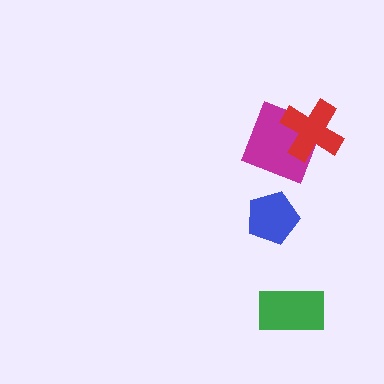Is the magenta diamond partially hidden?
Yes, it is partially covered by another shape.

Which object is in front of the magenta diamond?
The red cross is in front of the magenta diamond.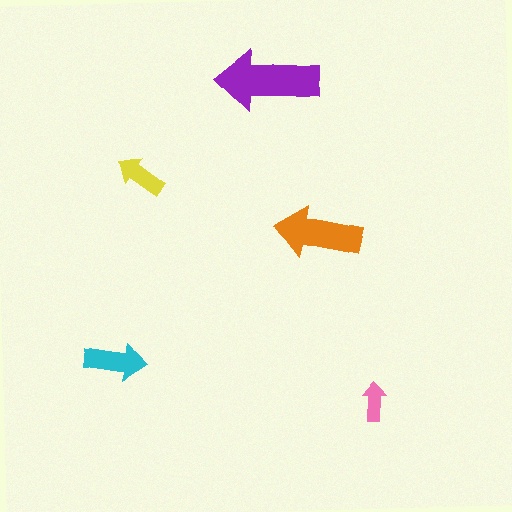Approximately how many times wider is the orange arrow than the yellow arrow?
About 1.5 times wider.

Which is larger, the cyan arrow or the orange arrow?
The orange one.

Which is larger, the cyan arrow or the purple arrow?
The purple one.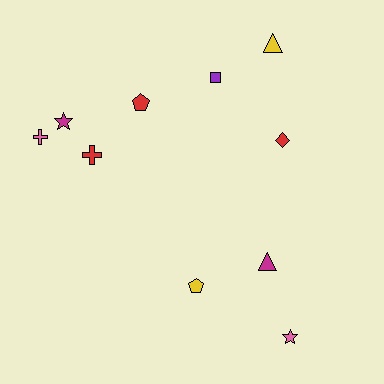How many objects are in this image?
There are 10 objects.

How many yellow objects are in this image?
There are 2 yellow objects.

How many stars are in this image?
There are 2 stars.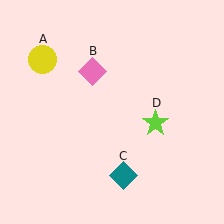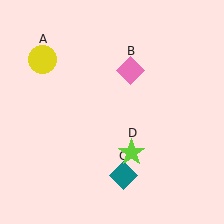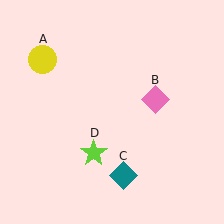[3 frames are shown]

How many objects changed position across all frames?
2 objects changed position: pink diamond (object B), lime star (object D).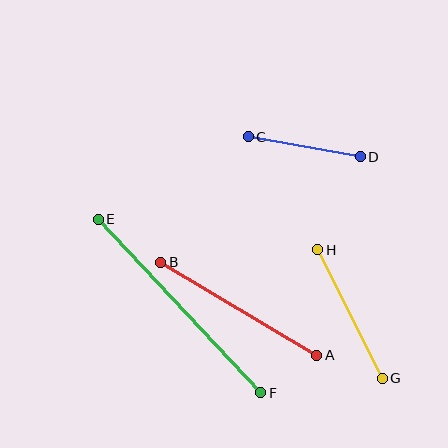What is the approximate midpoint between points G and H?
The midpoint is at approximately (350, 314) pixels.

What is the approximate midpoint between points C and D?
The midpoint is at approximately (304, 147) pixels.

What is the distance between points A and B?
The distance is approximately 181 pixels.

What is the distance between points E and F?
The distance is approximately 238 pixels.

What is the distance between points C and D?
The distance is approximately 114 pixels.